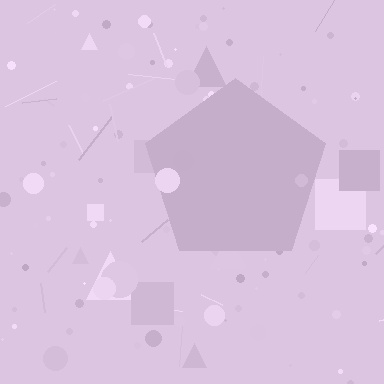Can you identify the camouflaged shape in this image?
The camouflaged shape is a pentagon.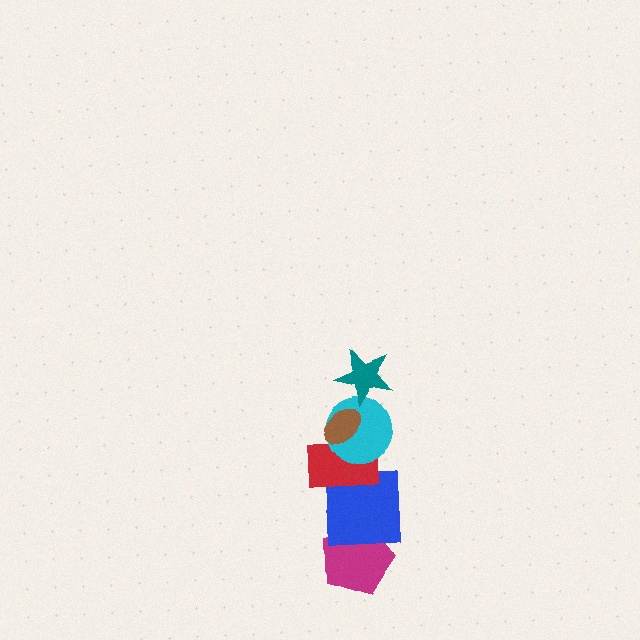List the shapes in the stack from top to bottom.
From top to bottom: the brown ellipse, the teal star, the cyan circle, the red rectangle, the blue square, the magenta pentagon.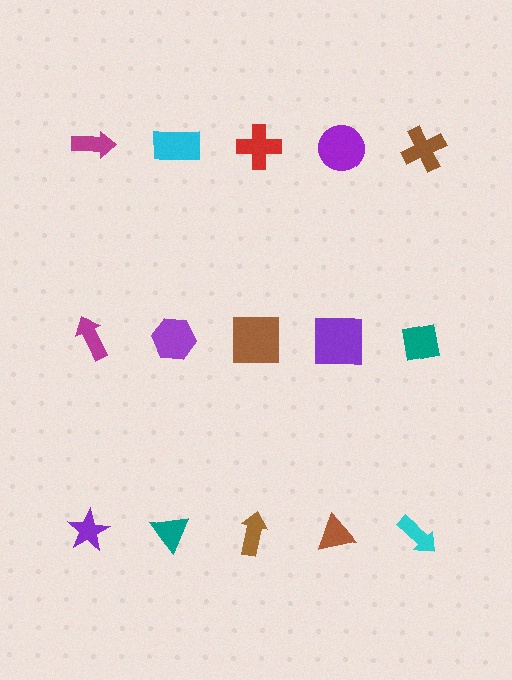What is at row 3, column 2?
A teal triangle.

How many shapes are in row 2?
5 shapes.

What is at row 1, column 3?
A red cross.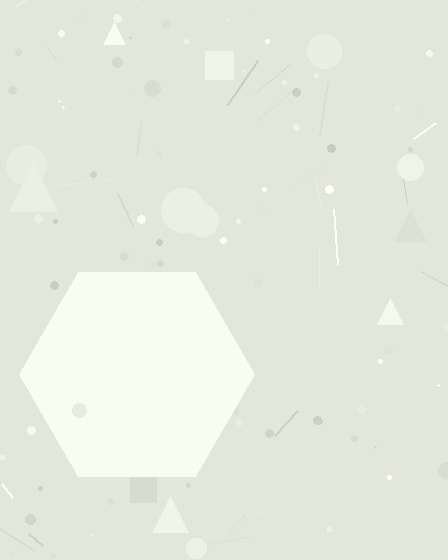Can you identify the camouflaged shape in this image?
The camouflaged shape is a hexagon.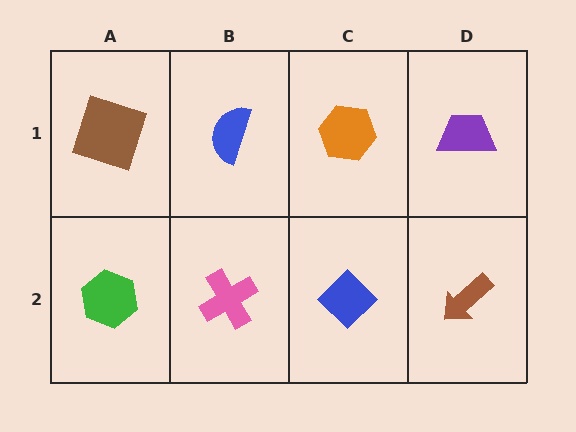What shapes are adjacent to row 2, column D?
A purple trapezoid (row 1, column D), a blue diamond (row 2, column C).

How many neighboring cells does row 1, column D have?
2.